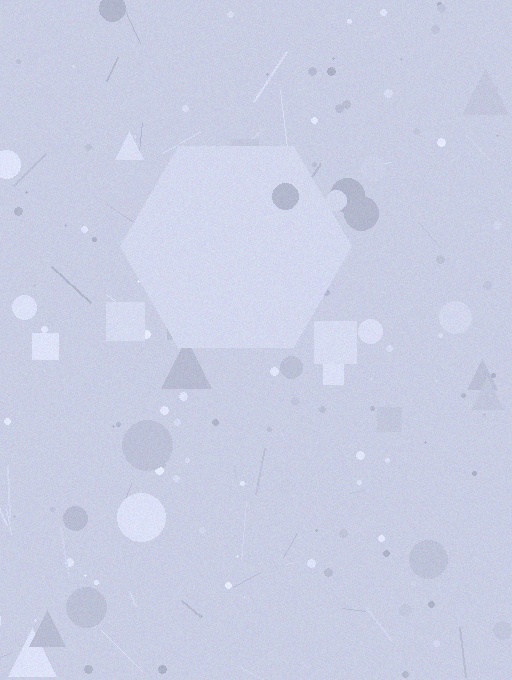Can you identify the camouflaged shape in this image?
The camouflaged shape is a hexagon.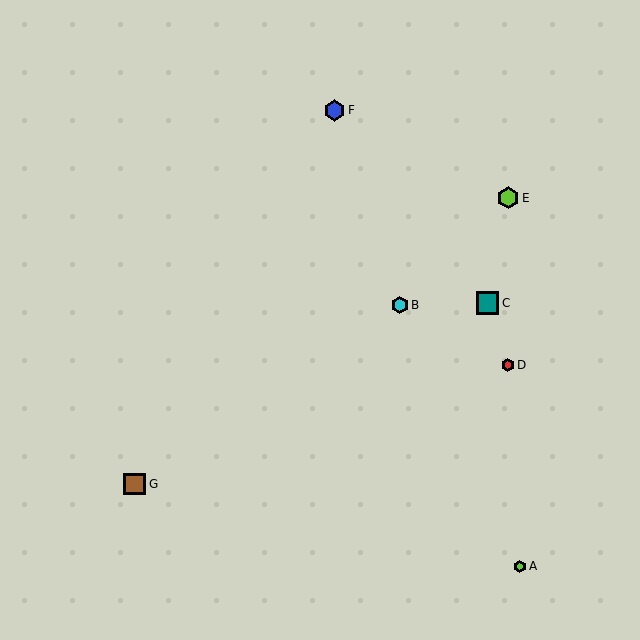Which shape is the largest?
The teal square (labeled C) is the largest.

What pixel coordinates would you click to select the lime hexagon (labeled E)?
Click at (508, 198) to select the lime hexagon E.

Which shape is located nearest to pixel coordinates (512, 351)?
The red hexagon (labeled D) at (508, 365) is nearest to that location.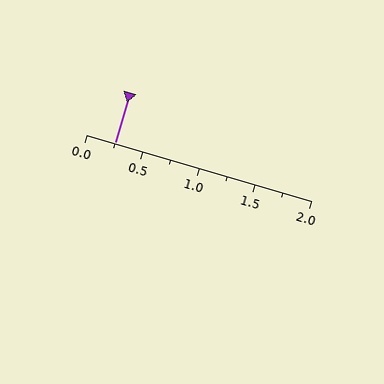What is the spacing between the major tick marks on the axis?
The major ticks are spaced 0.5 apart.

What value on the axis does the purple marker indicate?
The marker indicates approximately 0.25.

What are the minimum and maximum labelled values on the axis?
The axis runs from 0.0 to 2.0.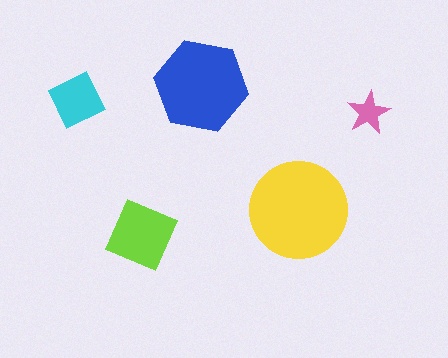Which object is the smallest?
The pink star.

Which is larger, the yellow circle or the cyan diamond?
The yellow circle.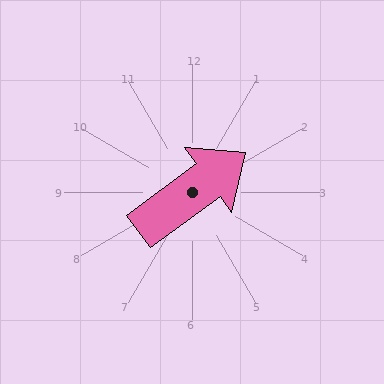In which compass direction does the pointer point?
Northeast.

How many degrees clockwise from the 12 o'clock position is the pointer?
Approximately 54 degrees.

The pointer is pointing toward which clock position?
Roughly 2 o'clock.